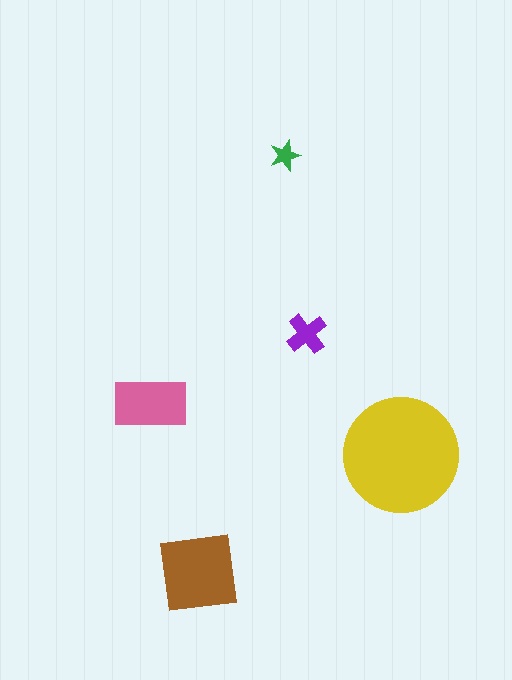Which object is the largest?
The yellow circle.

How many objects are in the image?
There are 5 objects in the image.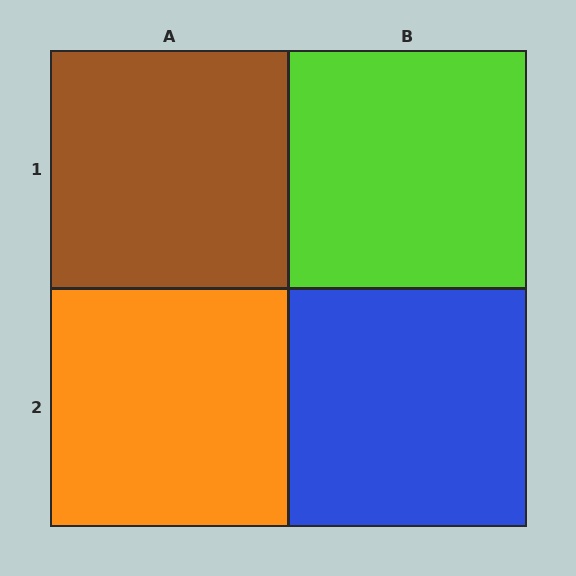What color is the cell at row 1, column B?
Lime.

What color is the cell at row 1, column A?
Brown.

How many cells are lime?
1 cell is lime.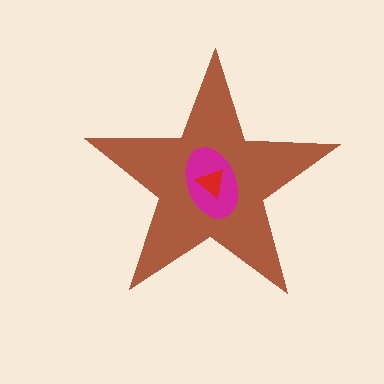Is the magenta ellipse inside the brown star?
Yes.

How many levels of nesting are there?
3.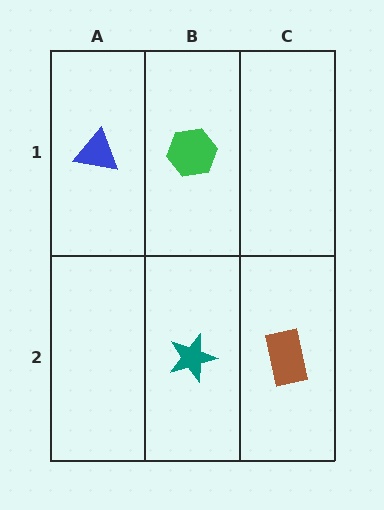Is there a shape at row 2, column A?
No, that cell is empty.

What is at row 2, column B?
A teal star.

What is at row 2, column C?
A brown rectangle.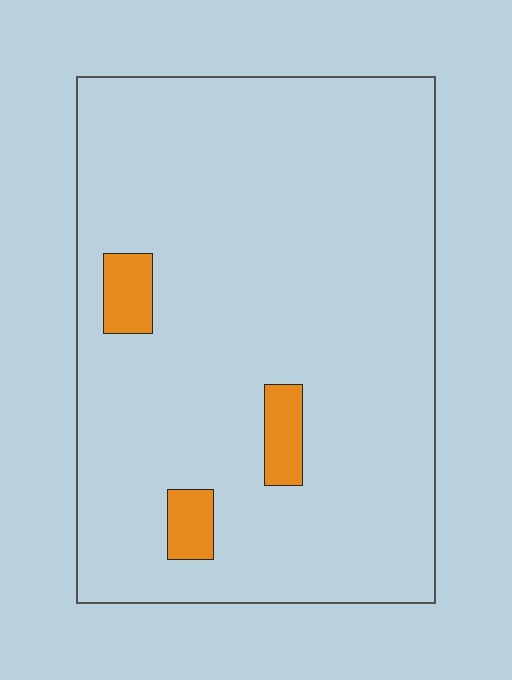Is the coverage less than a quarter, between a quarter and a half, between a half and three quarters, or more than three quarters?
Less than a quarter.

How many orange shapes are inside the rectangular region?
3.